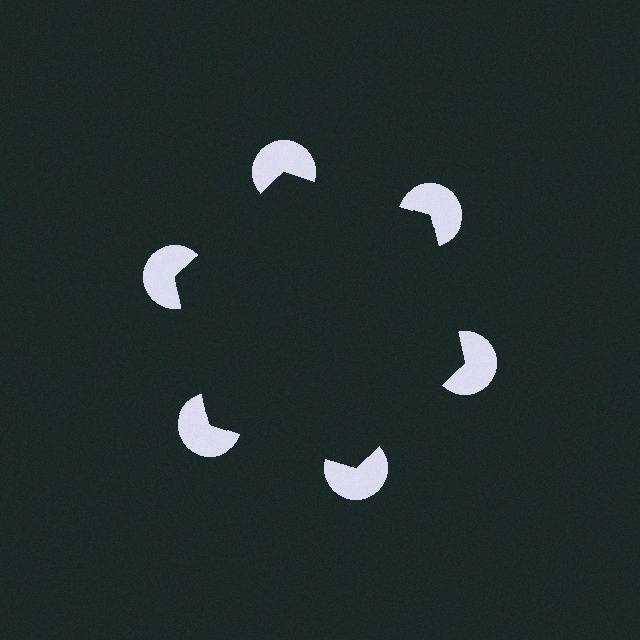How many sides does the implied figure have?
6 sides.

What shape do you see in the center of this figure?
An illusory hexagon — its edges are inferred from the aligned wedge cuts in the pac-man discs, not physically drawn.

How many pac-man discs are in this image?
There are 6 — one at each vertex of the illusory hexagon.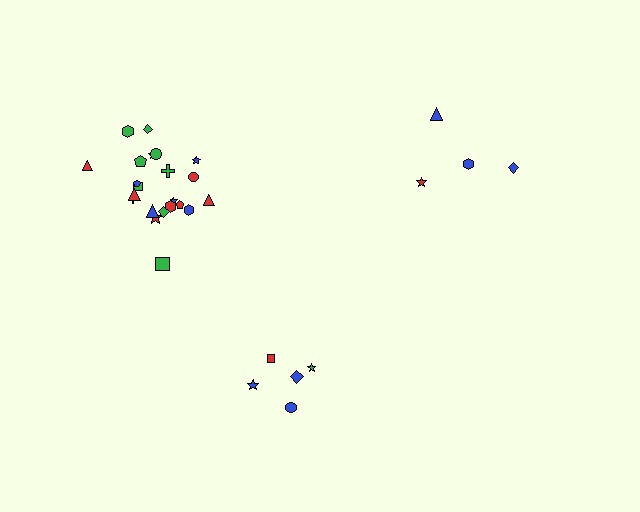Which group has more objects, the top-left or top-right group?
The top-left group.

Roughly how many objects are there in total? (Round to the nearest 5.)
Roughly 30 objects in total.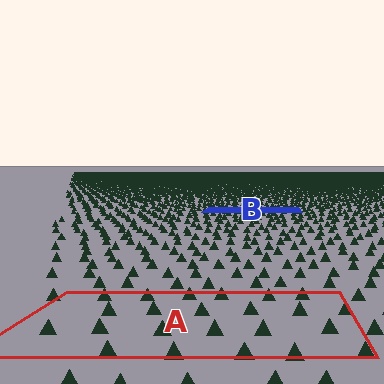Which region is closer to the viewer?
Region A is closer. The texture elements there are larger and more spread out.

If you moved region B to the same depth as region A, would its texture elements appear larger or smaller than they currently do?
They would appear larger. At a closer depth, the same texture elements are projected at a bigger on-screen size.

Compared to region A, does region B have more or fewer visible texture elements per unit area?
Region B has more texture elements per unit area — they are packed more densely because it is farther away.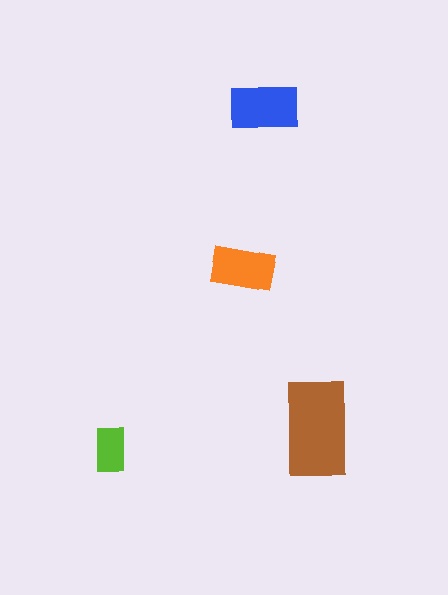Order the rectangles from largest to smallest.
the brown one, the blue one, the orange one, the lime one.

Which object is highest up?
The blue rectangle is topmost.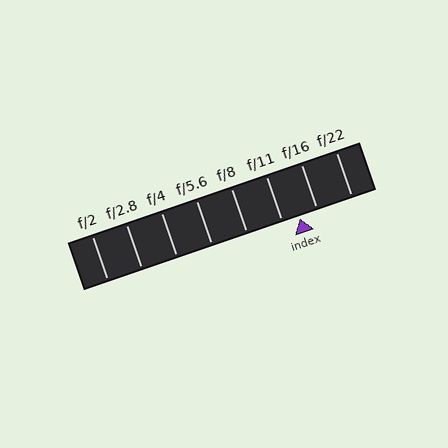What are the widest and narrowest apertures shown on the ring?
The widest aperture shown is f/2 and the narrowest is f/22.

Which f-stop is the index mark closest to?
The index mark is closest to f/11.